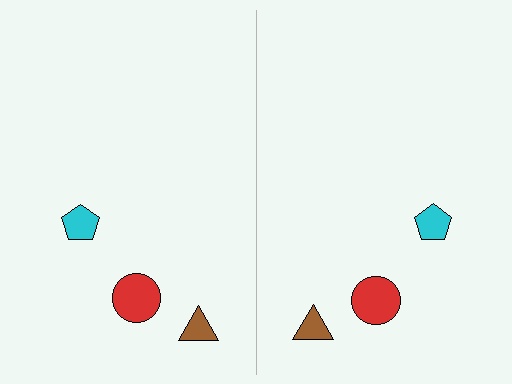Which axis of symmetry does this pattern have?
The pattern has a vertical axis of symmetry running through the center of the image.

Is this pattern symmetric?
Yes, this pattern has bilateral (reflection) symmetry.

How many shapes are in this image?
There are 6 shapes in this image.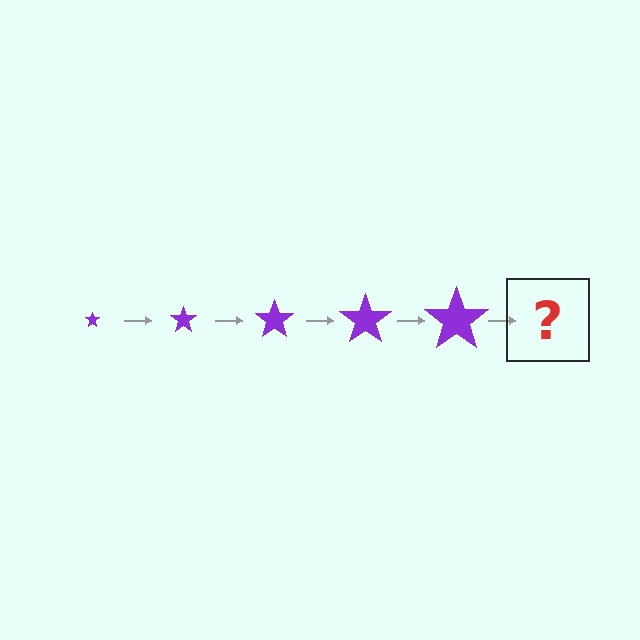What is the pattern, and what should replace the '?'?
The pattern is that the star gets progressively larger each step. The '?' should be a purple star, larger than the previous one.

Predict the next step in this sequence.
The next step is a purple star, larger than the previous one.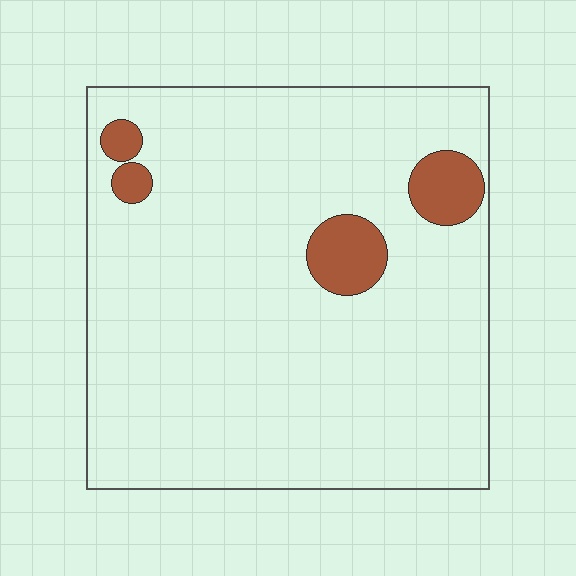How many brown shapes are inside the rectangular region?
4.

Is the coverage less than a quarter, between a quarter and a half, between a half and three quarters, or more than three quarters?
Less than a quarter.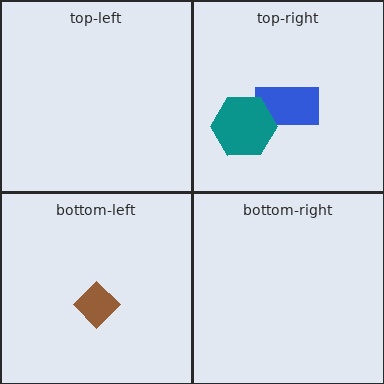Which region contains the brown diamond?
The bottom-left region.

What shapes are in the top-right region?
The blue rectangle, the teal hexagon.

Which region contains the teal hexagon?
The top-right region.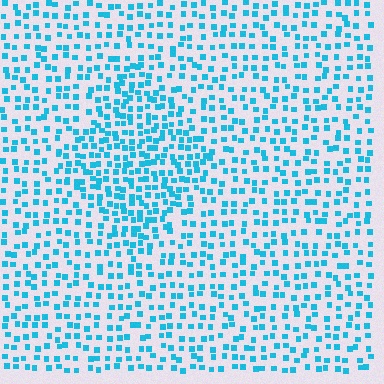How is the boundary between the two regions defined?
The boundary is defined by a change in element density (approximately 1.7x ratio). All elements are the same color, size, and shape.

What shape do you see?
I see a diamond.